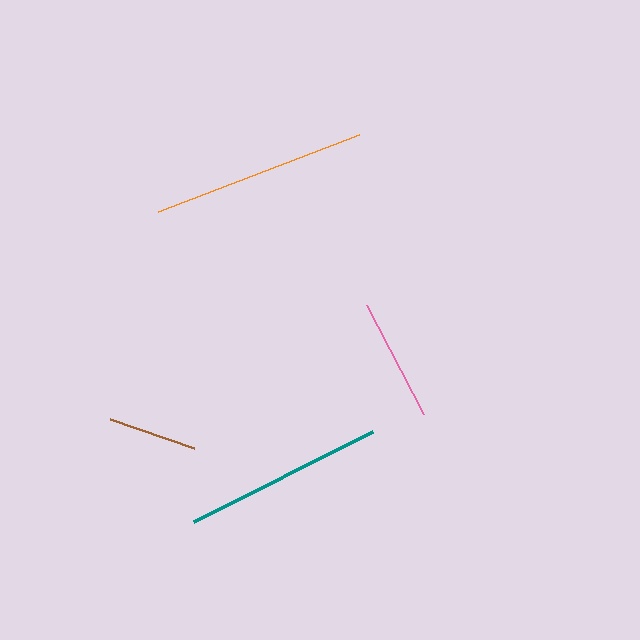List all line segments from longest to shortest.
From longest to shortest: orange, teal, pink, brown.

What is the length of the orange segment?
The orange segment is approximately 214 pixels long.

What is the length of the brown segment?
The brown segment is approximately 89 pixels long.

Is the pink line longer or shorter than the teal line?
The teal line is longer than the pink line.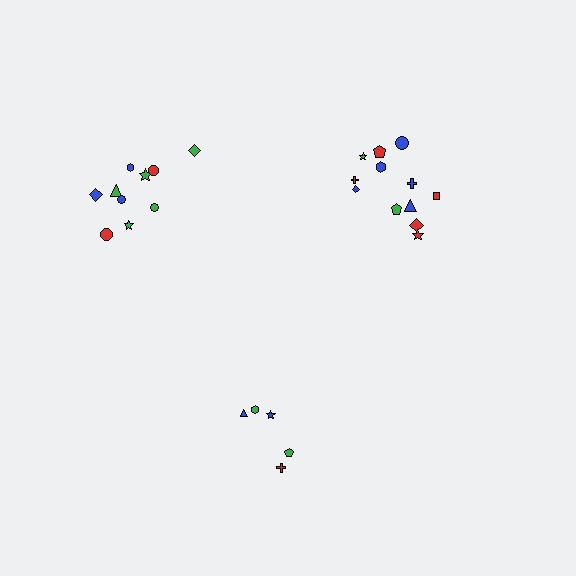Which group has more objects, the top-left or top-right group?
The top-right group.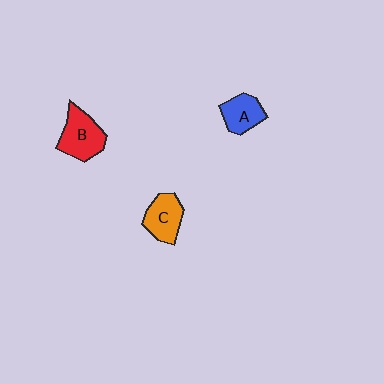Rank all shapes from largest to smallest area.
From largest to smallest: B (red), C (orange), A (blue).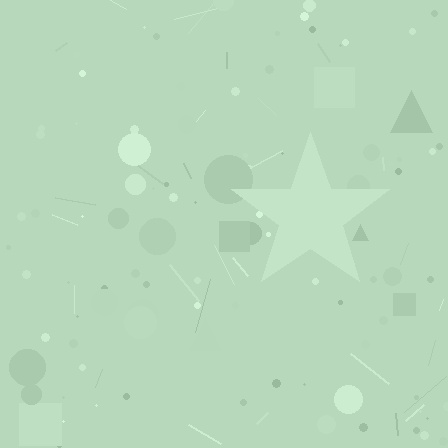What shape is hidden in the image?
A star is hidden in the image.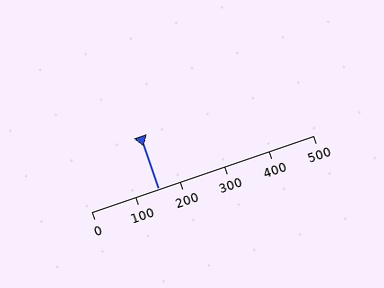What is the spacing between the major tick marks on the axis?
The major ticks are spaced 100 apart.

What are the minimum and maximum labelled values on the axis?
The axis runs from 0 to 500.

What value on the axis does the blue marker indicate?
The marker indicates approximately 150.